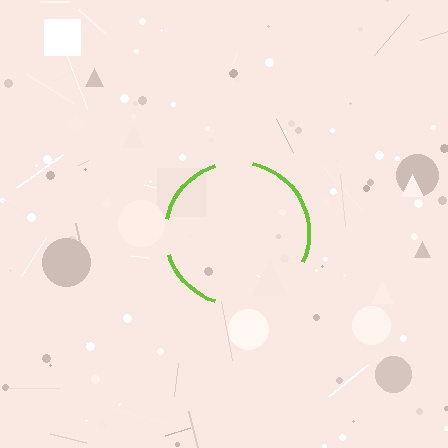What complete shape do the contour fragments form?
The contour fragments form a circle.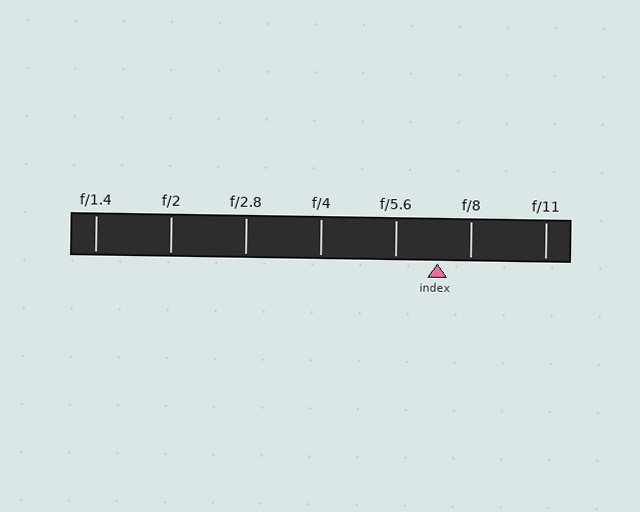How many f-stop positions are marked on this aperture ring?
There are 7 f-stop positions marked.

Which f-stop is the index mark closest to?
The index mark is closest to f/8.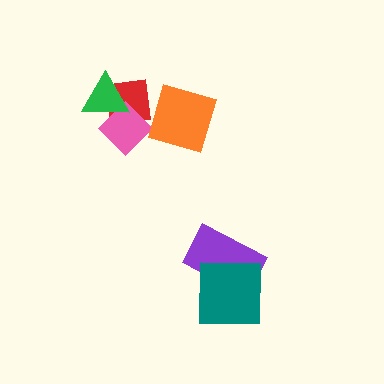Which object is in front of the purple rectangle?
The teal square is in front of the purple rectangle.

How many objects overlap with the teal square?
1 object overlaps with the teal square.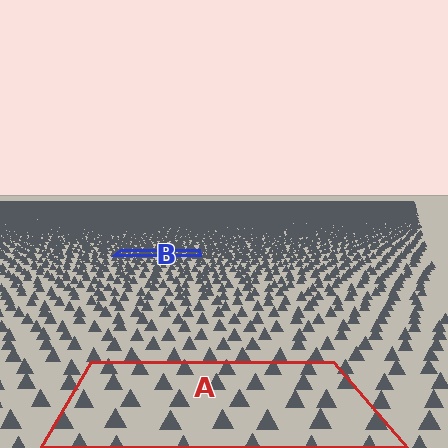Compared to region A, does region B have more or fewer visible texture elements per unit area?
Region B has more texture elements per unit area — they are packed more densely because it is farther away.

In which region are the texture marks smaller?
The texture marks are smaller in region B, because it is farther away.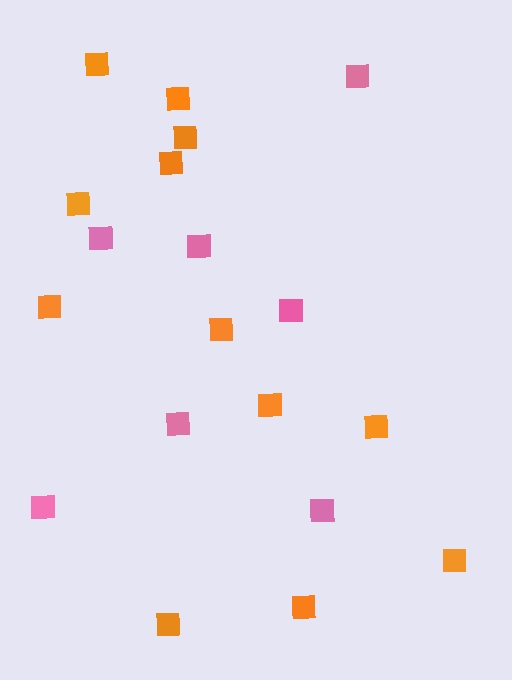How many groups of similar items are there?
There are 2 groups: one group of pink squares (7) and one group of orange squares (12).